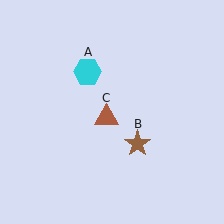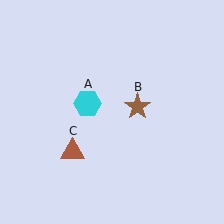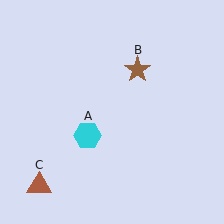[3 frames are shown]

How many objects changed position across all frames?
3 objects changed position: cyan hexagon (object A), brown star (object B), brown triangle (object C).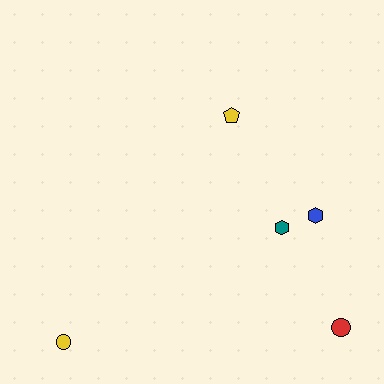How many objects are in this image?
There are 5 objects.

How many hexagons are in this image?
There are 2 hexagons.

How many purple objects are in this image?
There are no purple objects.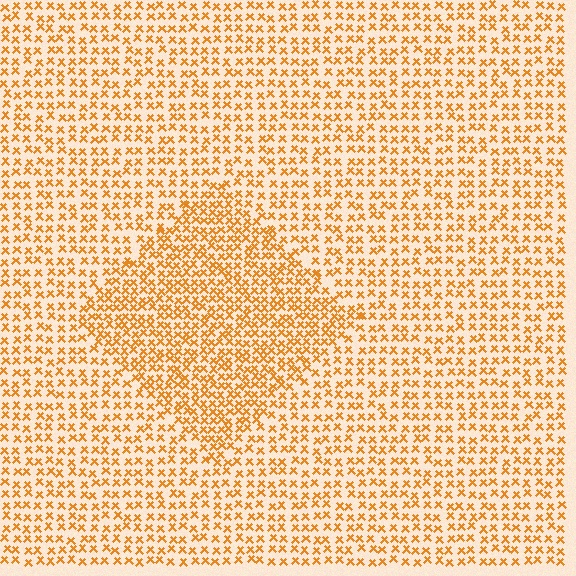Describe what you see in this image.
The image contains small orange elements arranged at two different densities. A diamond-shaped region is visible where the elements are more densely packed than the surrounding area.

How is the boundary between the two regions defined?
The boundary is defined by a change in element density (approximately 1.6x ratio). All elements are the same color, size, and shape.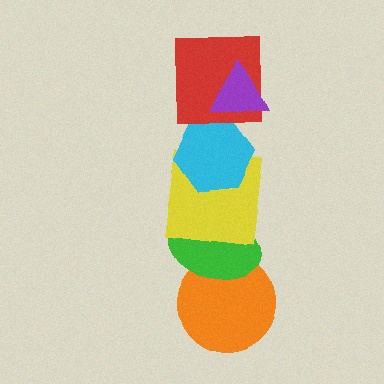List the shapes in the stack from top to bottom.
From top to bottom: the purple triangle, the red square, the cyan hexagon, the yellow square, the green ellipse, the orange circle.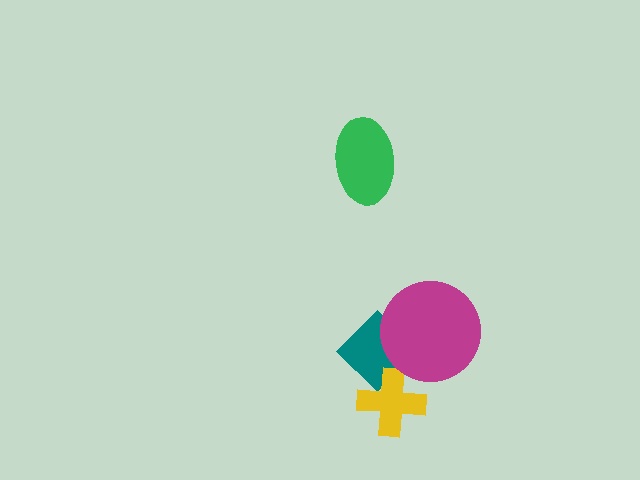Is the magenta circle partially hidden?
No, no other shape covers it.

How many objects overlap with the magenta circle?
1 object overlaps with the magenta circle.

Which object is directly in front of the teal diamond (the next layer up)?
The yellow cross is directly in front of the teal diamond.